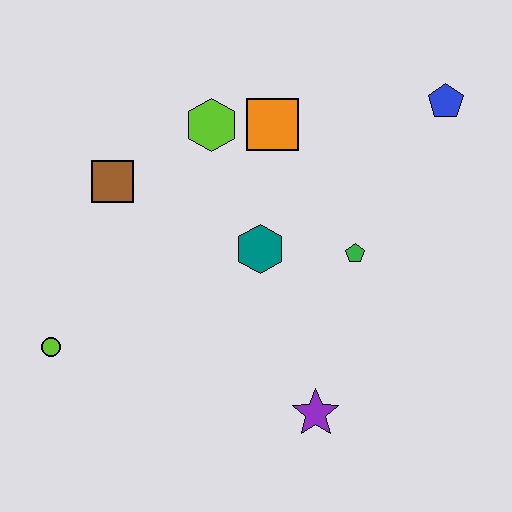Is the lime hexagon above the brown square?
Yes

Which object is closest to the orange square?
The lime hexagon is closest to the orange square.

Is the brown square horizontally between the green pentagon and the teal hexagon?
No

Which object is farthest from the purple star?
The blue pentagon is farthest from the purple star.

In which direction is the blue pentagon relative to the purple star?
The blue pentagon is above the purple star.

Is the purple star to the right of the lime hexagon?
Yes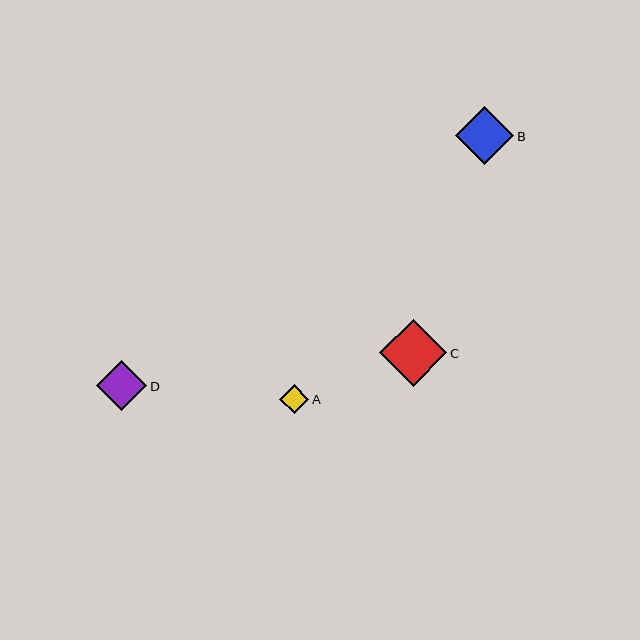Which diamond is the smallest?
Diamond A is the smallest with a size of approximately 29 pixels.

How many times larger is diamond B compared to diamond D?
Diamond B is approximately 1.2 times the size of diamond D.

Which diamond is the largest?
Diamond C is the largest with a size of approximately 67 pixels.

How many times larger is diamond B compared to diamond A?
Diamond B is approximately 2.0 times the size of diamond A.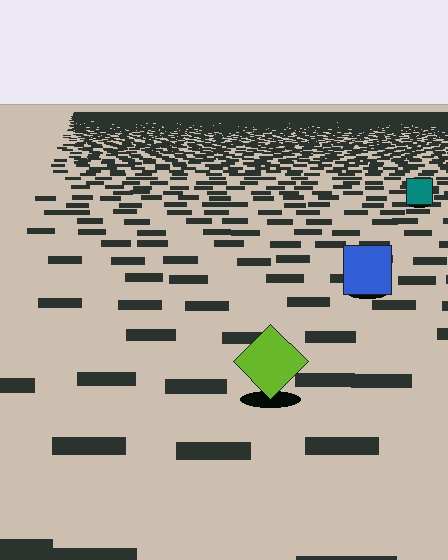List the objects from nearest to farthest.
From nearest to farthest: the lime diamond, the blue square, the teal square.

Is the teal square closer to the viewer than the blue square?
No. The blue square is closer — you can tell from the texture gradient: the ground texture is coarser near it.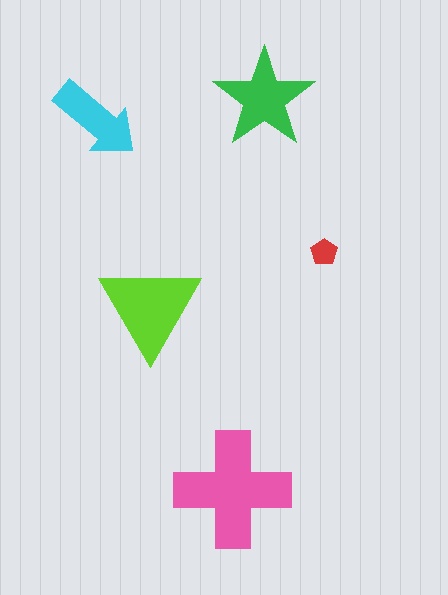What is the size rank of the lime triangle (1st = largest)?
2nd.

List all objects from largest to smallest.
The pink cross, the lime triangle, the green star, the cyan arrow, the red pentagon.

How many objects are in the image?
There are 5 objects in the image.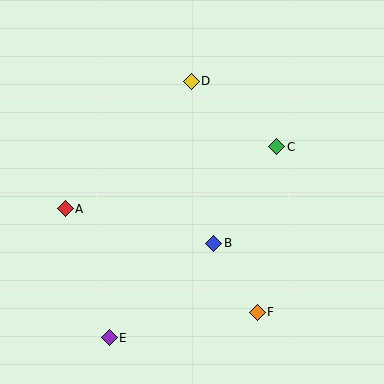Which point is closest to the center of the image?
Point B at (214, 243) is closest to the center.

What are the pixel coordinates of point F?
Point F is at (257, 312).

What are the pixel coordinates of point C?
Point C is at (277, 147).